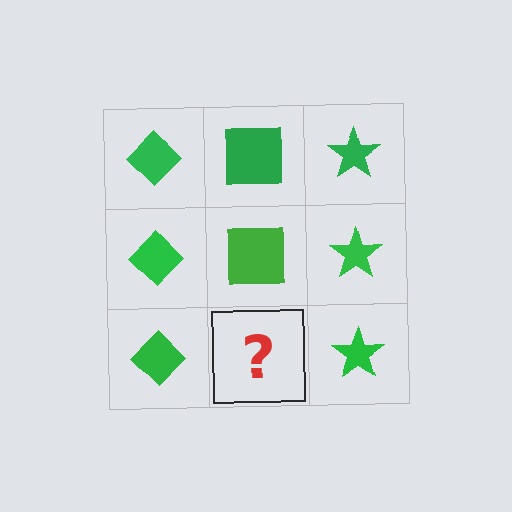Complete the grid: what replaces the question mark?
The question mark should be replaced with a green square.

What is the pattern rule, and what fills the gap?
The rule is that each column has a consistent shape. The gap should be filled with a green square.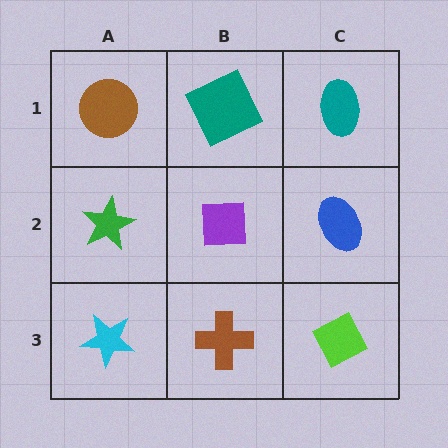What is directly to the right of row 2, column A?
A purple square.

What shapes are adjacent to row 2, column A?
A brown circle (row 1, column A), a cyan star (row 3, column A), a purple square (row 2, column B).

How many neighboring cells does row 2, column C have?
3.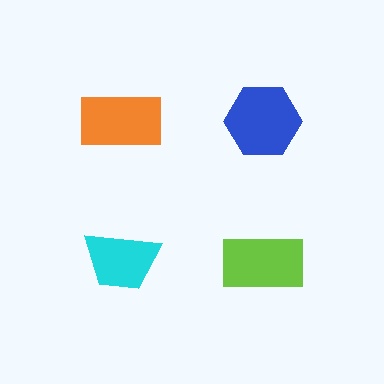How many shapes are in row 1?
2 shapes.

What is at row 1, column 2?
A blue hexagon.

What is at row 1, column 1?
An orange rectangle.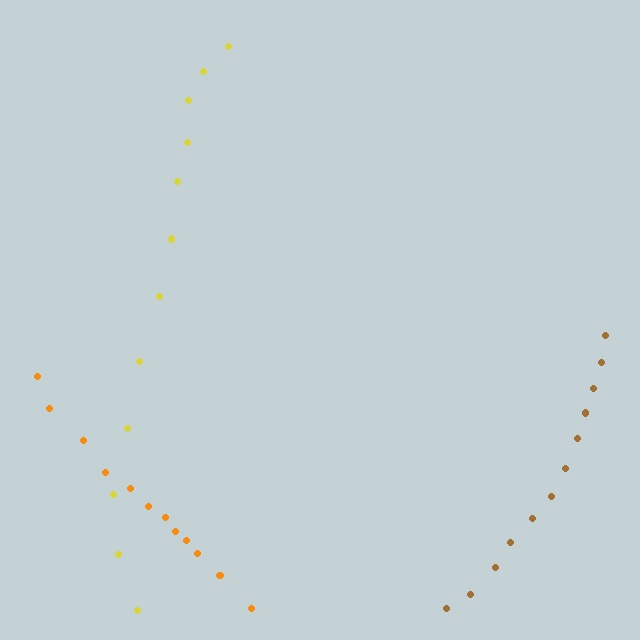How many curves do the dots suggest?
There are 3 distinct paths.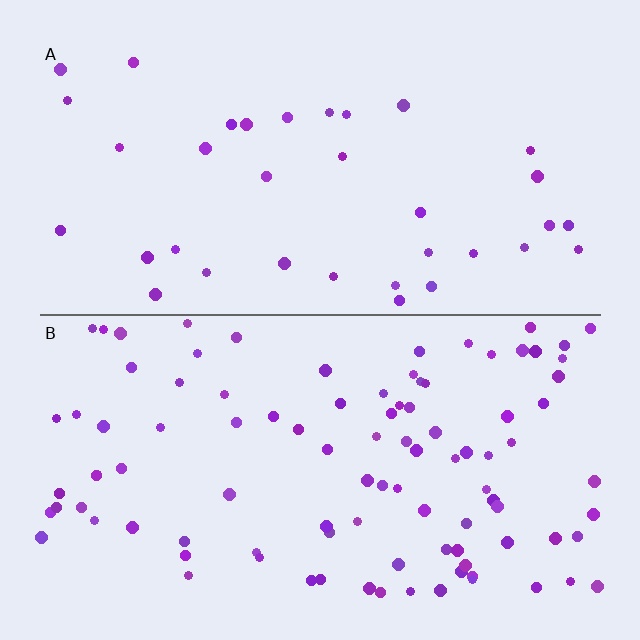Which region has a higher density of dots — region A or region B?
B (the bottom).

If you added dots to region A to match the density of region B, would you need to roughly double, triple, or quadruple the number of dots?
Approximately triple.